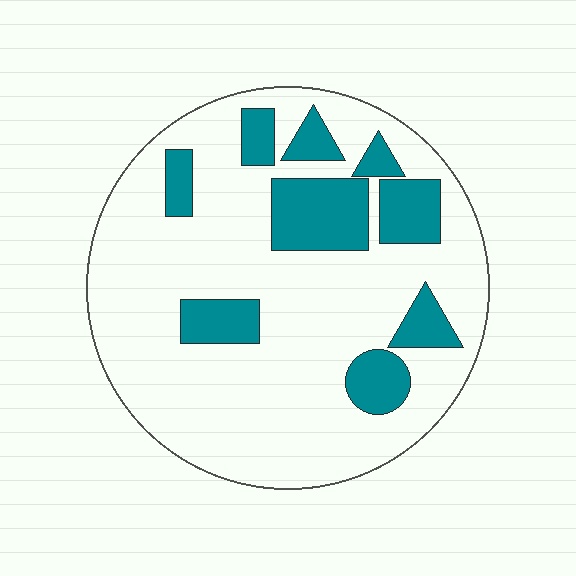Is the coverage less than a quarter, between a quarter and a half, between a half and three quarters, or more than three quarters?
Less than a quarter.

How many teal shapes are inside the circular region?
9.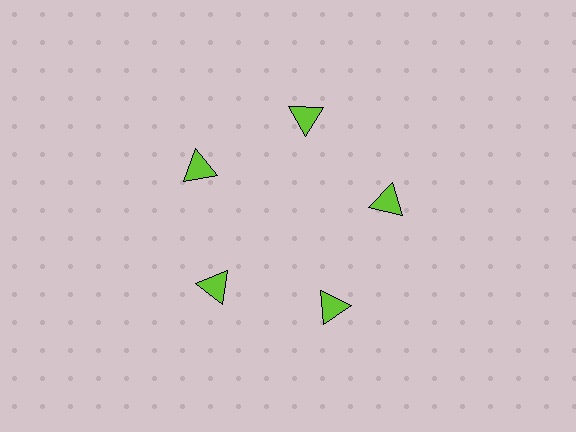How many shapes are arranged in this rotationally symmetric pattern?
There are 5 shapes, arranged in 5 groups of 1.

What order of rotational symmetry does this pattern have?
This pattern has 5-fold rotational symmetry.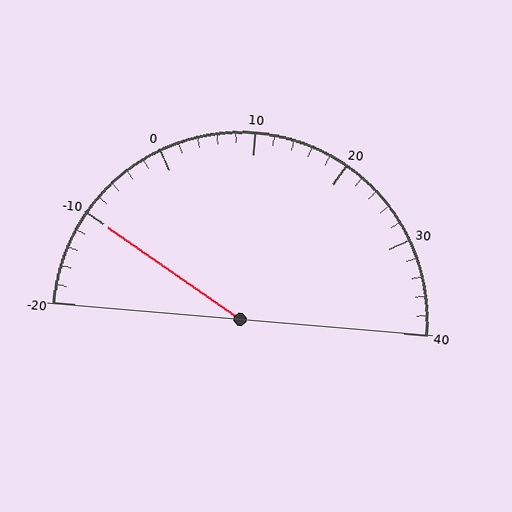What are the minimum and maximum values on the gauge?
The gauge ranges from -20 to 40.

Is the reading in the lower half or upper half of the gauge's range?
The reading is in the lower half of the range (-20 to 40).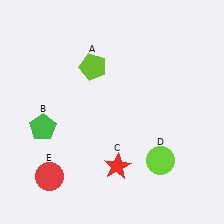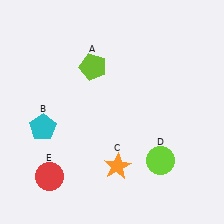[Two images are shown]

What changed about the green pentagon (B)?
In Image 1, B is green. In Image 2, it changed to cyan.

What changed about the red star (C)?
In Image 1, C is red. In Image 2, it changed to orange.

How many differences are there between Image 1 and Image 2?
There are 2 differences between the two images.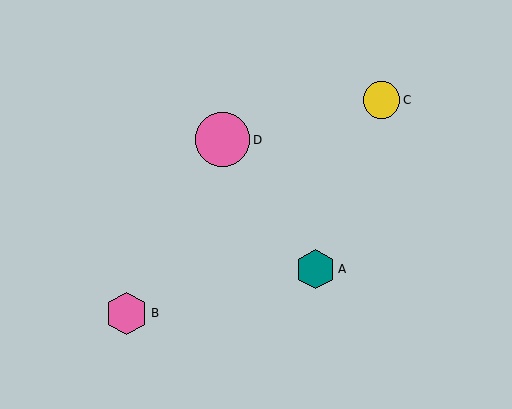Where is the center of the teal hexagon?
The center of the teal hexagon is at (315, 269).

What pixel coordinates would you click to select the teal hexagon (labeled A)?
Click at (315, 269) to select the teal hexagon A.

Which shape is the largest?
The pink circle (labeled D) is the largest.